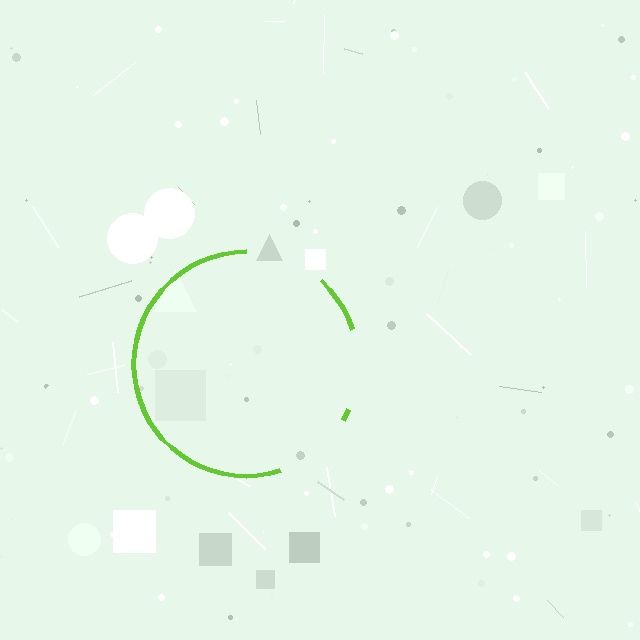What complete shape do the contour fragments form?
The contour fragments form a circle.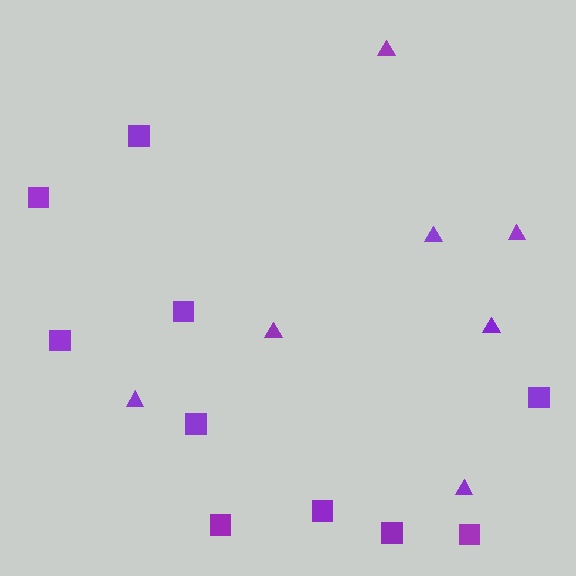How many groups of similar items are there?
There are 2 groups: one group of triangles (7) and one group of squares (10).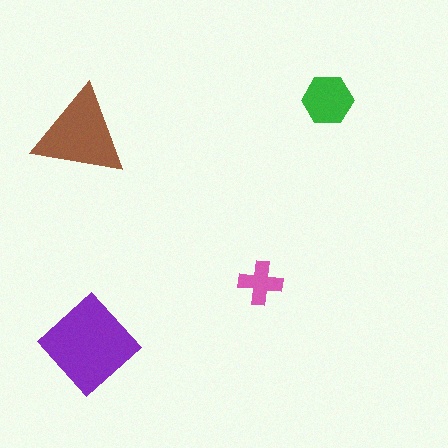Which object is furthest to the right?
The green hexagon is rightmost.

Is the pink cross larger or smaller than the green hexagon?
Smaller.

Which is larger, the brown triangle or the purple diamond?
The purple diamond.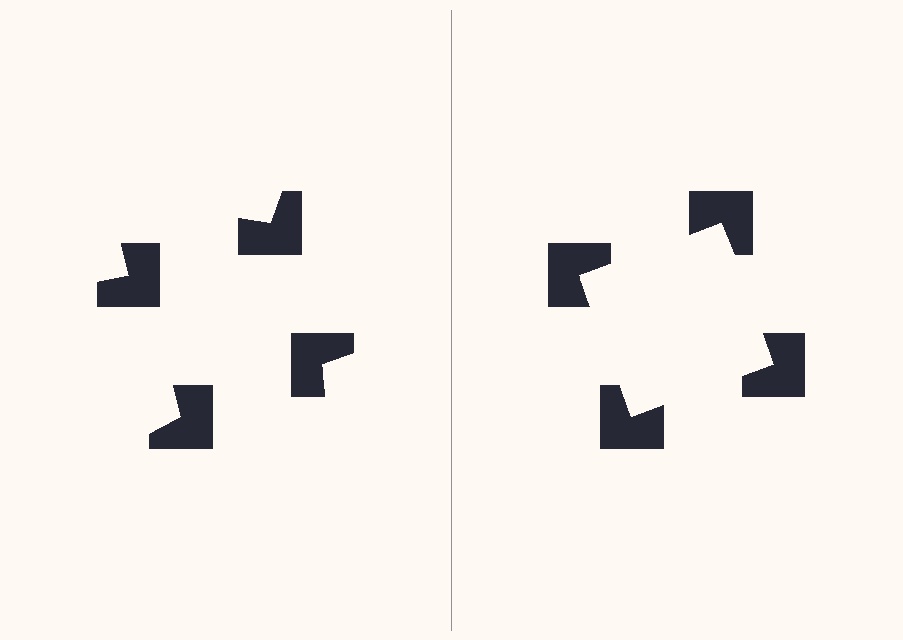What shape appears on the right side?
An illusory square.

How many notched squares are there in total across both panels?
8 — 4 on each side.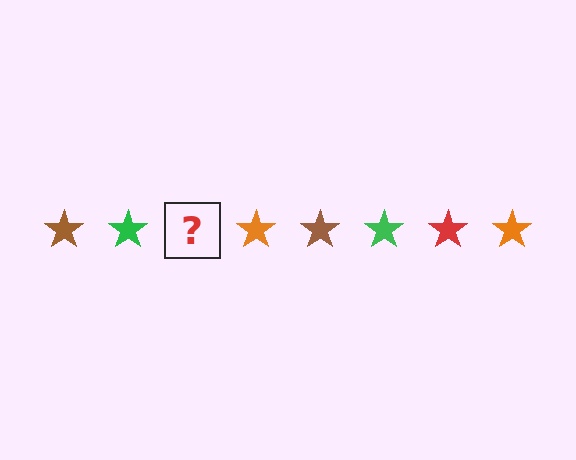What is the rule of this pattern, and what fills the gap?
The rule is that the pattern cycles through brown, green, red, orange stars. The gap should be filled with a red star.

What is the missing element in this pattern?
The missing element is a red star.